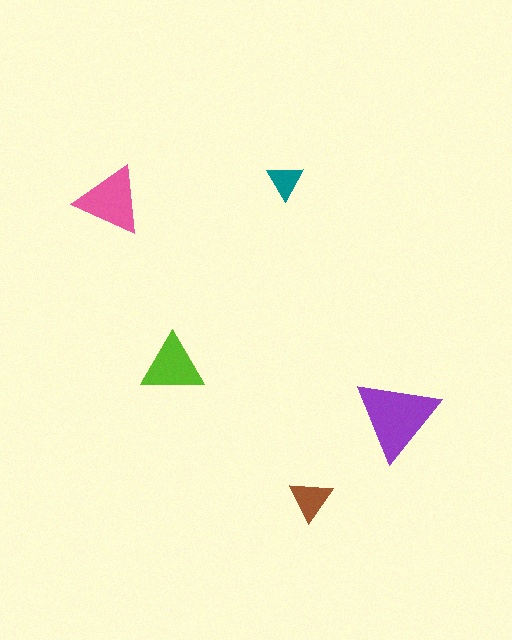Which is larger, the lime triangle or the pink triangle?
The pink one.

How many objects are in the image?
There are 5 objects in the image.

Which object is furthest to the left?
The pink triangle is leftmost.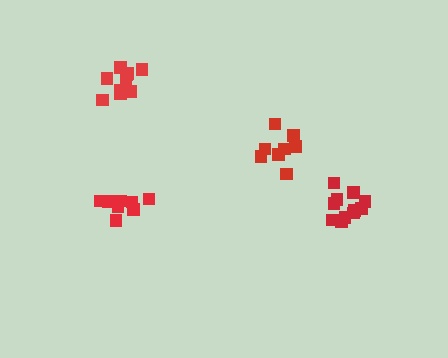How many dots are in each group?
Group 1: 10 dots, Group 2: 12 dots, Group 3: 8 dots, Group 4: 8 dots (38 total).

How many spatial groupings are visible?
There are 4 spatial groupings.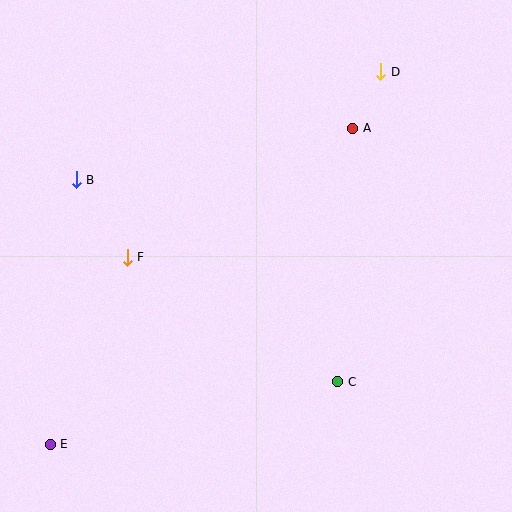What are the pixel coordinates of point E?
Point E is at (50, 444).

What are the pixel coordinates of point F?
Point F is at (127, 257).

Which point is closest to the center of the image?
Point F at (127, 257) is closest to the center.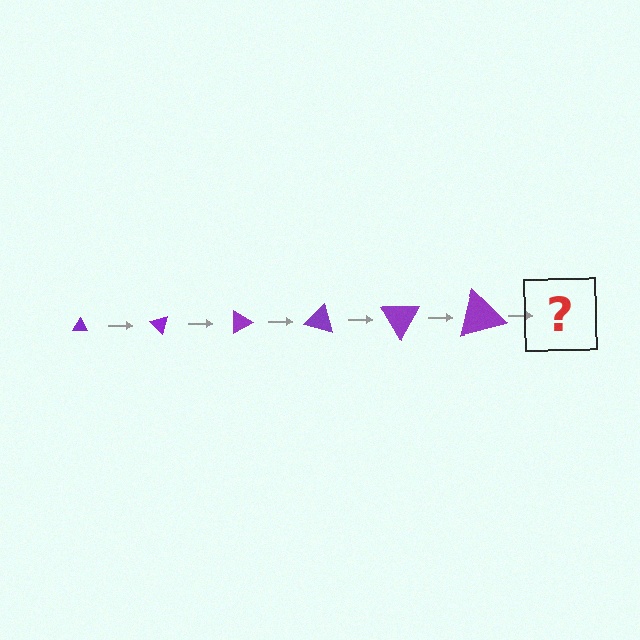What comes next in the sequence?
The next element should be a triangle, larger than the previous one and rotated 270 degrees from the start.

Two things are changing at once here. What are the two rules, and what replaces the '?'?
The two rules are that the triangle grows larger each step and it rotates 45 degrees each step. The '?' should be a triangle, larger than the previous one and rotated 270 degrees from the start.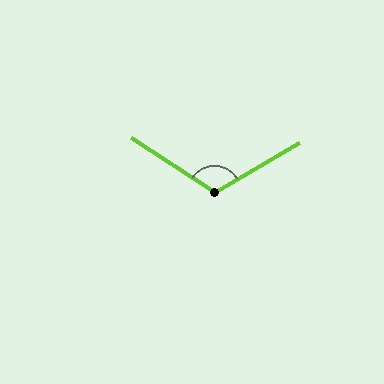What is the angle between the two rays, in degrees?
Approximately 116 degrees.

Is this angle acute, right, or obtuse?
It is obtuse.